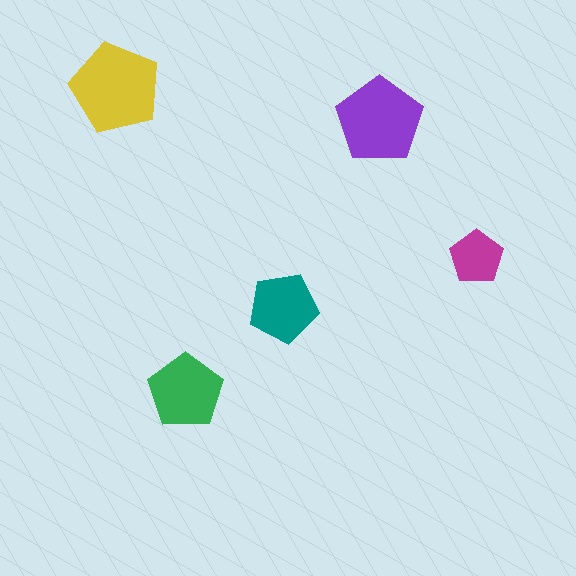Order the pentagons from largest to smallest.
the yellow one, the purple one, the green one, the teal one, the magenta one.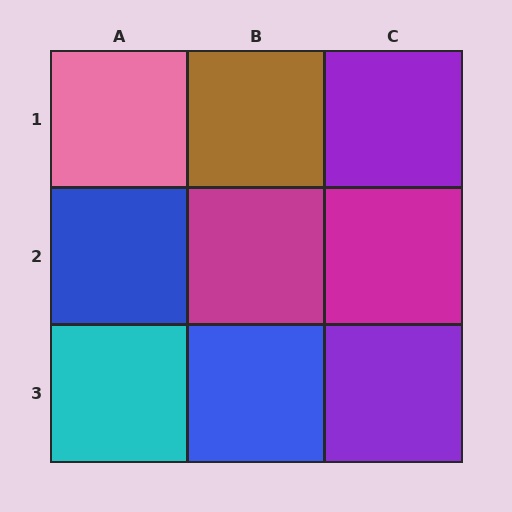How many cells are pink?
1 cell is pink.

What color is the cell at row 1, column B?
Brown.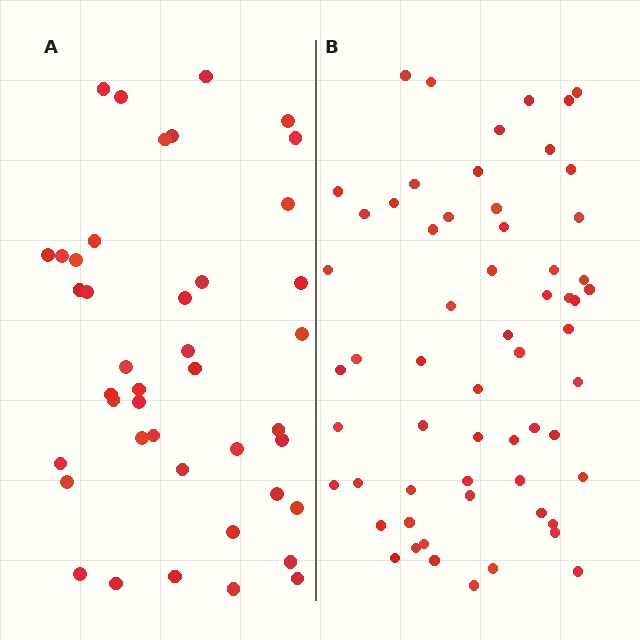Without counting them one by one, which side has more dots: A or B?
Region B (the right region) has more dots.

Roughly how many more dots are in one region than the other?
Region B has approximately 20 more dots than region A.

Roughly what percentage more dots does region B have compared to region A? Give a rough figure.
About 45% more.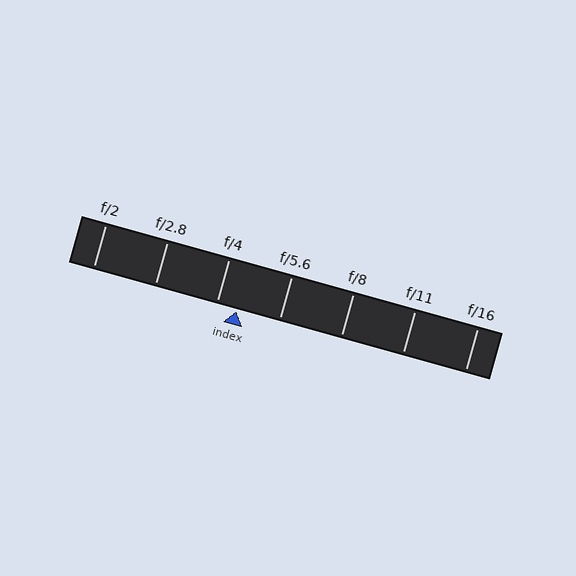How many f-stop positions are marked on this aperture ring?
There are 7 f-stop positions marked.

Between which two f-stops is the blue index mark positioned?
The index mark is between f/4 and f/5.6.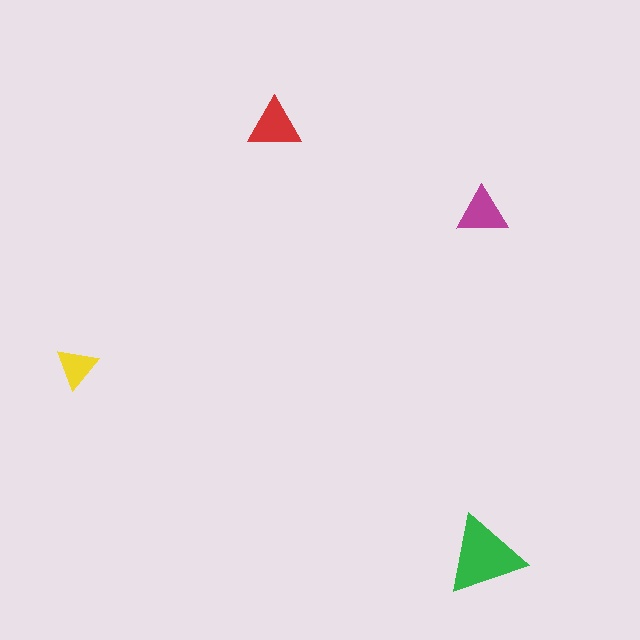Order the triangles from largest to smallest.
the green one, the red one, the magenta one, the yellow one.